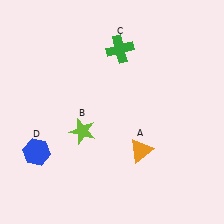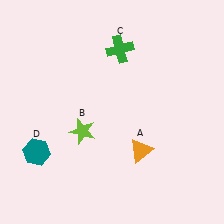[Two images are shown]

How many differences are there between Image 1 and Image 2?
There is 1 difference between the two images.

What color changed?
The hexagon (D) changed from blue in Image 1 to teal in Image 2.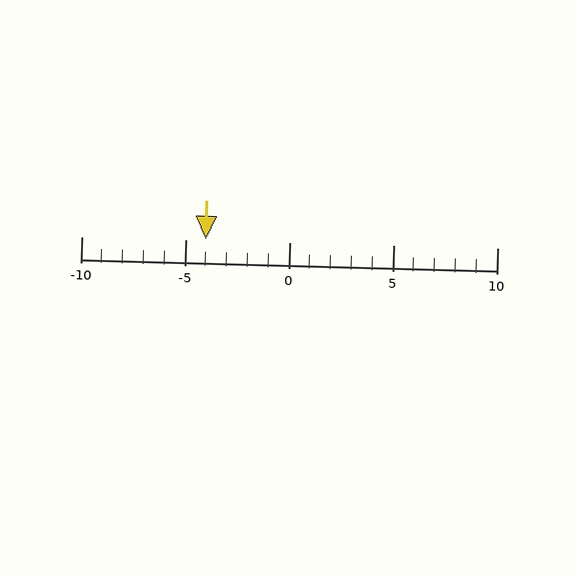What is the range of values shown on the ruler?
The ruler shows values from -10 to 10.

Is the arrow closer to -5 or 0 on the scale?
The arrow is closer to -5.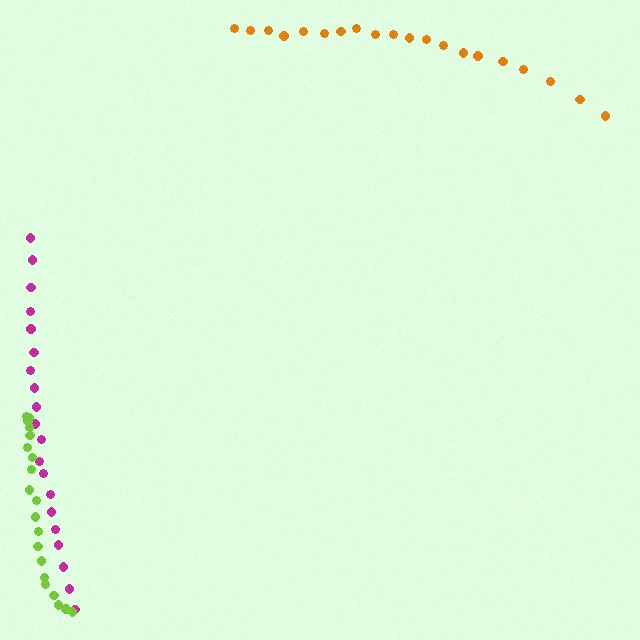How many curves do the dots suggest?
There are 3 distinct paths.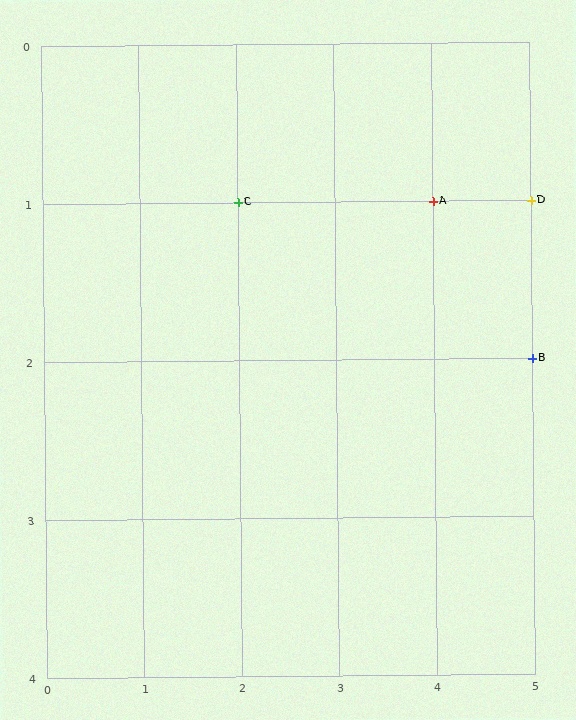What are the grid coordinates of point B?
Point B is at grid coordinates (5, 2).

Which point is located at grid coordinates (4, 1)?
Point A is at (4, 1).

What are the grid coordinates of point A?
Point A is at grid coordinates (4, 1).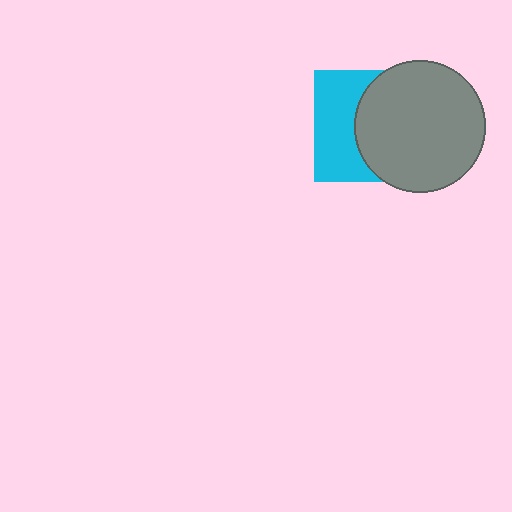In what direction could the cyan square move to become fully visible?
The cyan square could move left. That would shift it out from behind the gray circle entirely.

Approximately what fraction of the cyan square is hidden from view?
Roughly 56% of the cyan square is hidden behind the gray circle.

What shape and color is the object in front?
The object in front is a gray circle.